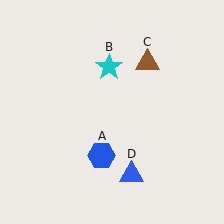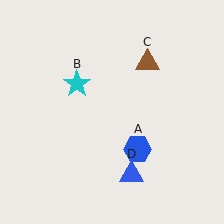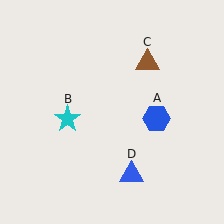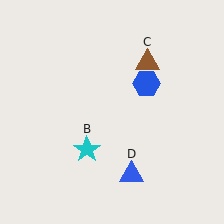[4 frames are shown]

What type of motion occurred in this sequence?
The blue hexagon (object A), cyan star (object B) rotated counterclockwise around the center of the scene.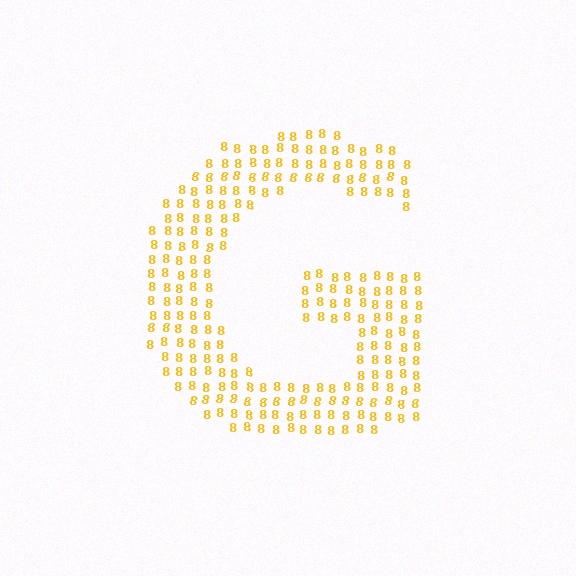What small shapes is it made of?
It is made of small digit 8's.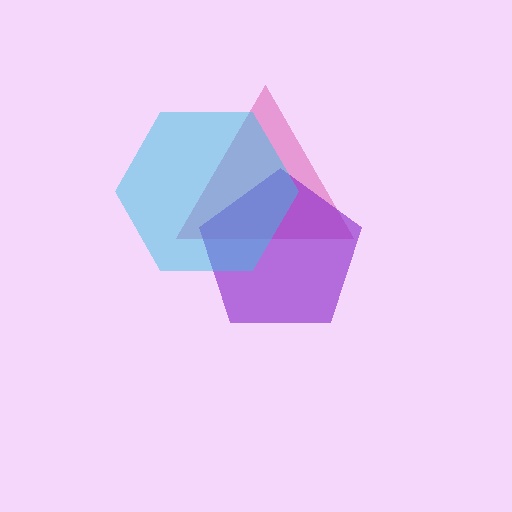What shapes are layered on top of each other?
The layered shapes are: a pink triangle, a purple pentagon, a cyan hexagon.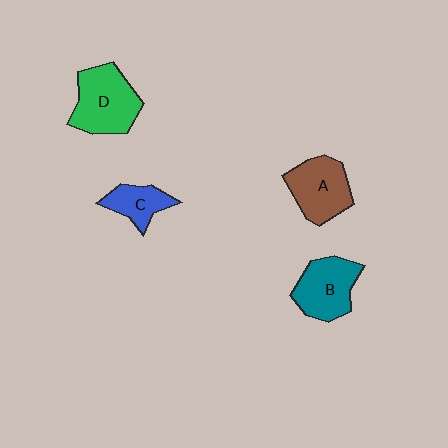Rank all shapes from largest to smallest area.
From largest to smallest: D (green), A (brown), B (teal), C (blue).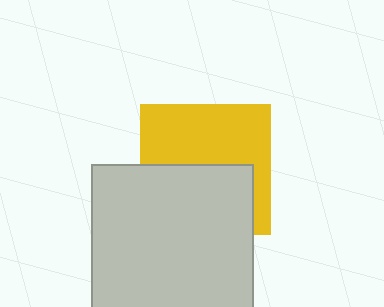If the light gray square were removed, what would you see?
You would see the complete yellow square.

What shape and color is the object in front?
The object in front is a light gray square.